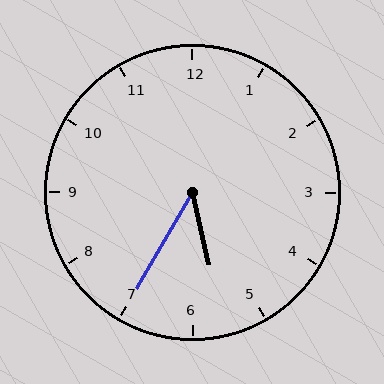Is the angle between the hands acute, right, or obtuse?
It is acute.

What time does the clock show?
5:35.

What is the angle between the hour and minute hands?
Approximately 42 degrees.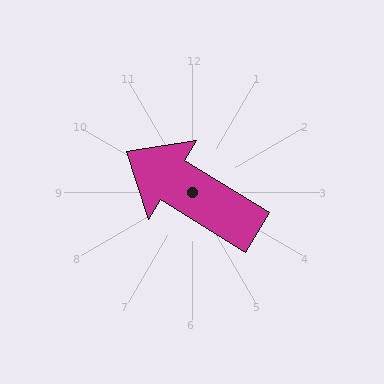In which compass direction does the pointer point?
Northwest.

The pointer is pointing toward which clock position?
Roughly 10 o'clock.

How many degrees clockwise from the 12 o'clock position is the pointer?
Approximately 301 degrees.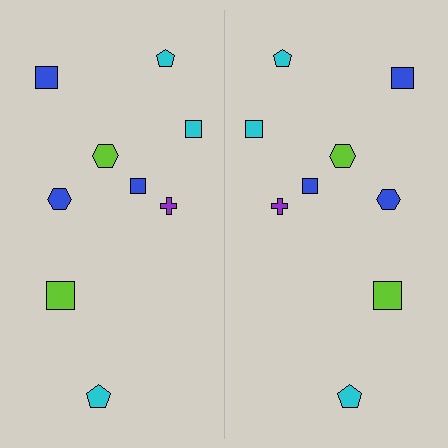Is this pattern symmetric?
Yes, this pattern has bilateral (reflection) symmetry.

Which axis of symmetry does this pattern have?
The pattern has a vertical axis of symmetry running through the center of the image.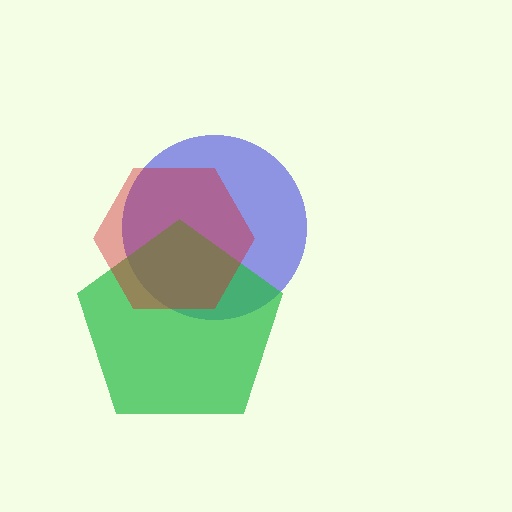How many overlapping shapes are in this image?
There are 3 overlapping shapes in the image.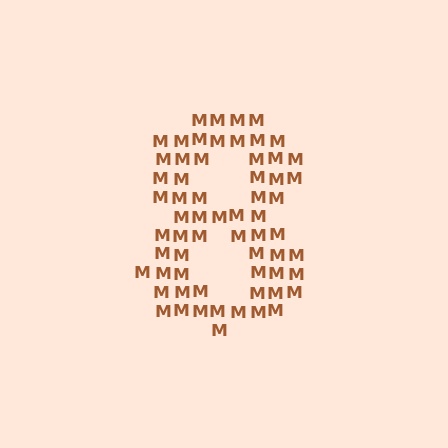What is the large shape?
The large shape is the digit 8.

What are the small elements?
The small elements are letter M's.